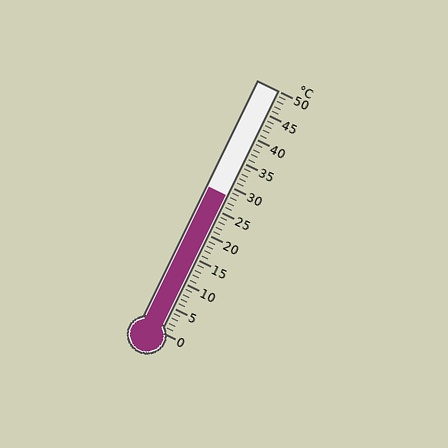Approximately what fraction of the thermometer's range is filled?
The thermometer is filled to approximately 55% of its range.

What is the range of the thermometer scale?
The thermometer scale ranges from 0°C to 50°C.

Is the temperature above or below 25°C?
The temperature is above 25°C.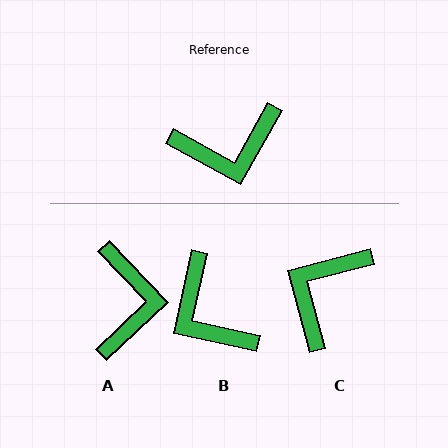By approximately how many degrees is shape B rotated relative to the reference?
Approximately 73 degrees clockwise.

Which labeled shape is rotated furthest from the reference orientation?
C, about 136 degrees away.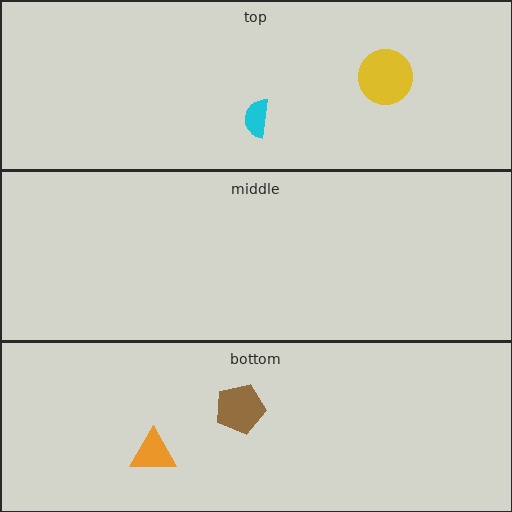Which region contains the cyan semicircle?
The top region.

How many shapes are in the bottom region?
2.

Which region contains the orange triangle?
The bottom region.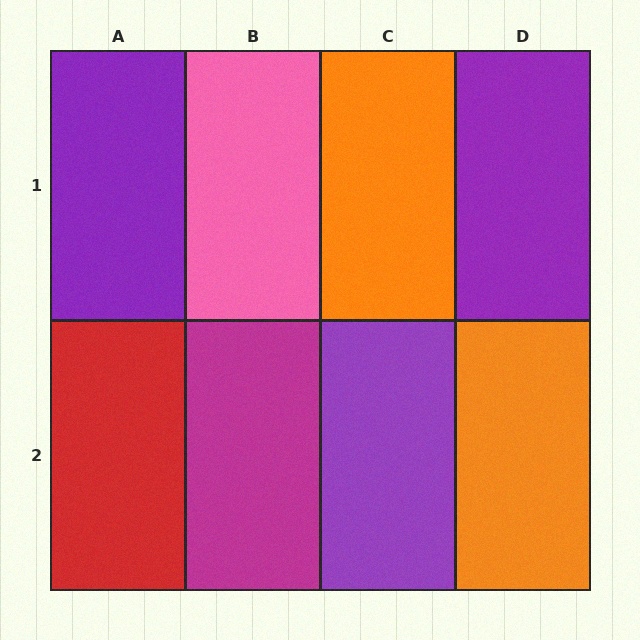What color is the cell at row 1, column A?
Purple.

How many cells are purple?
3 cells are purple.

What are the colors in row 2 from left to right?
Red, magenta, purple, orange.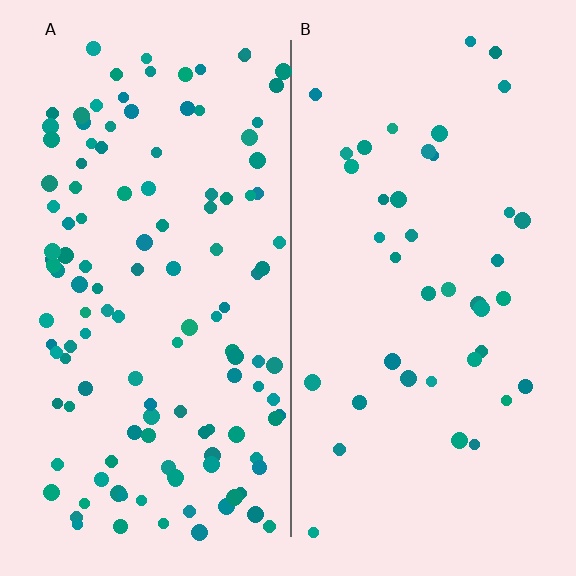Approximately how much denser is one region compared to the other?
Approximately 3.1× — region A over region B.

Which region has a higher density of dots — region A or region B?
A (the left).